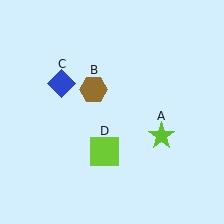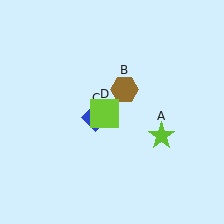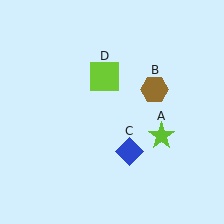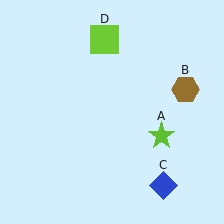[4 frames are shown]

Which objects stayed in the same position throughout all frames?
Lime star (object A) remained stationary.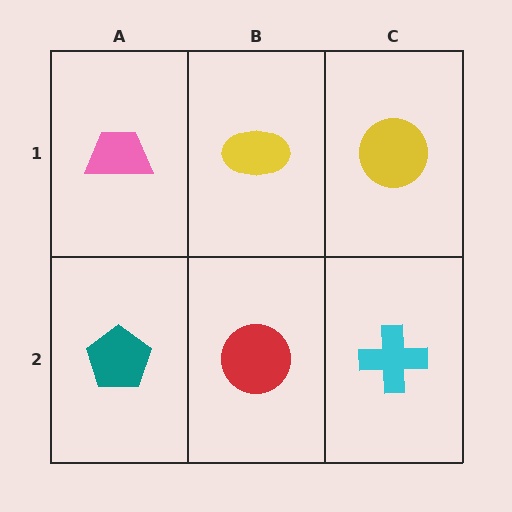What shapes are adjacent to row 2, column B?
A yellow ellipse (row 1, column B), a teal pentagon (row 2, column A), a cyan cross (row 2, column C).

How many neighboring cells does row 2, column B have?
3.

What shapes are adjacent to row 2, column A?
A pink trapezoid (row 1, column A), a red circle (row 2, column B).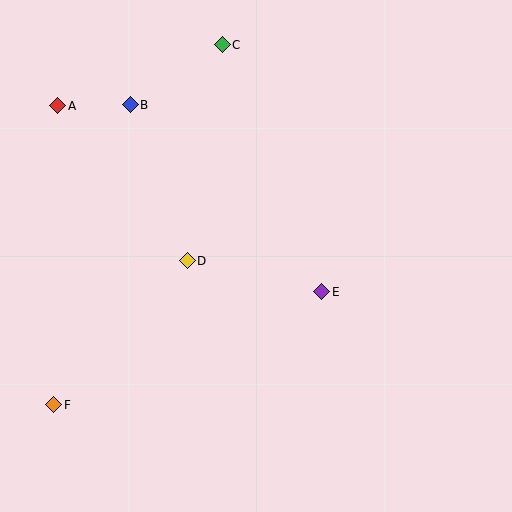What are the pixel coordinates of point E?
Point E is at (321, 292).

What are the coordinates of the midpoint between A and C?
The midpoint between A and C is at (140, 75).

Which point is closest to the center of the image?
Point D at (187, 261) is closest to the center.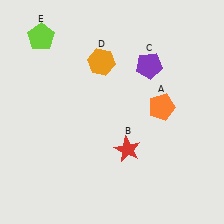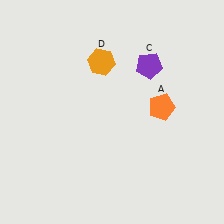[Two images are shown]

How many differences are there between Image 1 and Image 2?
There are 2 differences between the two images.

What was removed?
The red star (B), the lime pentagon (E) were removed in Image 2.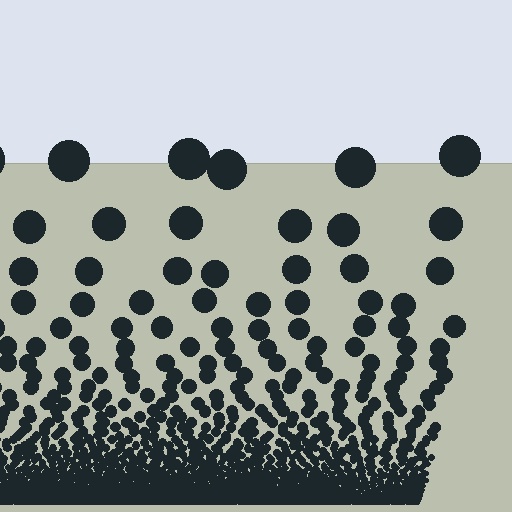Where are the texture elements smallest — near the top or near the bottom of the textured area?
Near the bottom.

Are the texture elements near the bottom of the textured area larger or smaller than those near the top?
Smaller. The gradient is inverted — elements near the bottom are smaller and denser.